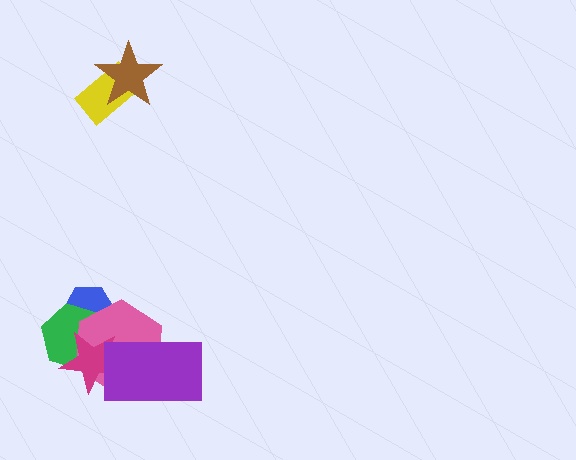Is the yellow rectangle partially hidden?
Yes, it is partially covered by another shape.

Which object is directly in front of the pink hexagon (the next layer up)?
The magenta star is directly in front of the pink hexagon.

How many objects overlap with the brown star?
1 object overlaps with the brown star.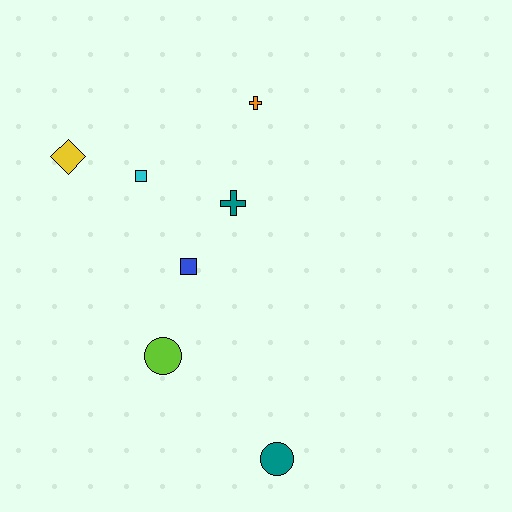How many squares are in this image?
There are 2 squares.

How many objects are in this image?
There are 7 objects.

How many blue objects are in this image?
There is 1 blue object.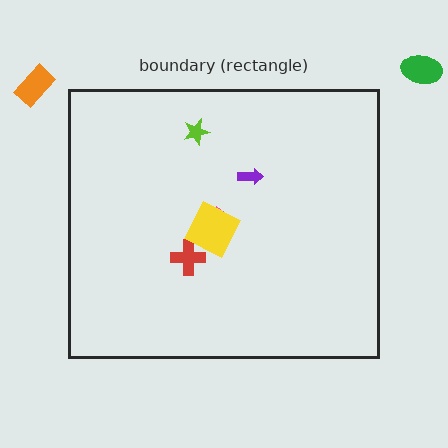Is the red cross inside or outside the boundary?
Inside.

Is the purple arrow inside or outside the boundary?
Inside.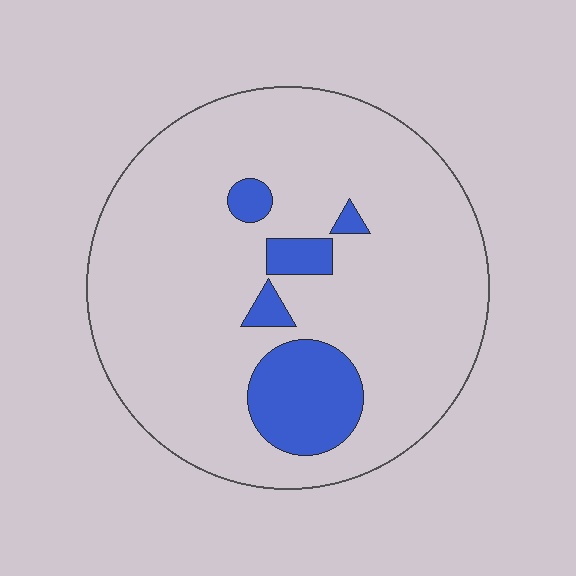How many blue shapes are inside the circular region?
5.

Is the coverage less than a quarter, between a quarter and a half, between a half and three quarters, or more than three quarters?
Less than a quarter.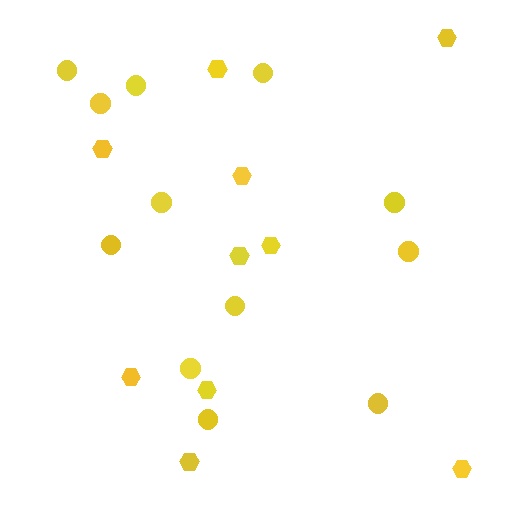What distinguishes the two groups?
There are 2 groups: one group of hexagons (10) and one group of circles (12).